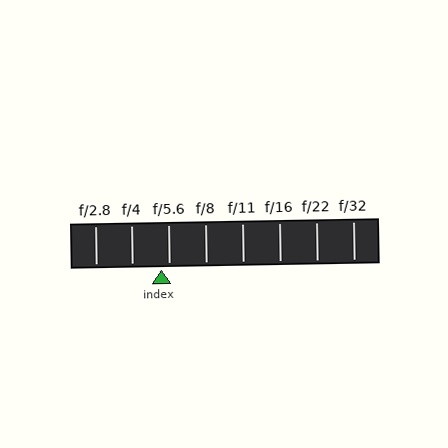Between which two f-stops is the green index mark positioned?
The index mark is between f/4 and f/5.6.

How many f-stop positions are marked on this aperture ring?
There are 8 f-stop positions marked.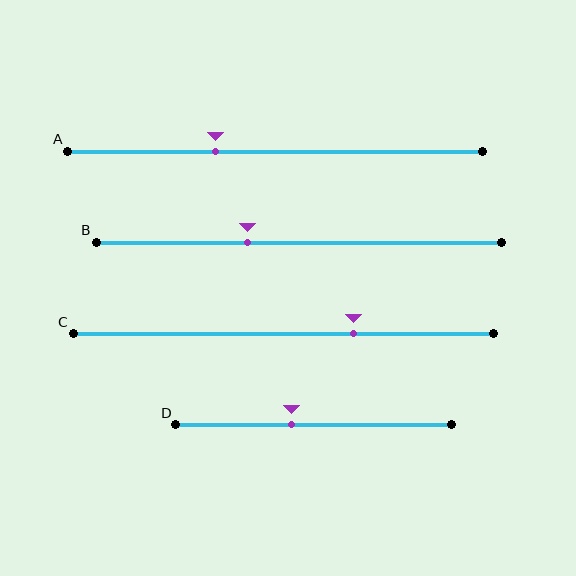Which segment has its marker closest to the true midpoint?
Segment D has its marker closest to the true midpoint.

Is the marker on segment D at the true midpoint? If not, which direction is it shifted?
No, the marker on segment D is shifted to the left by about 8% of the segment length.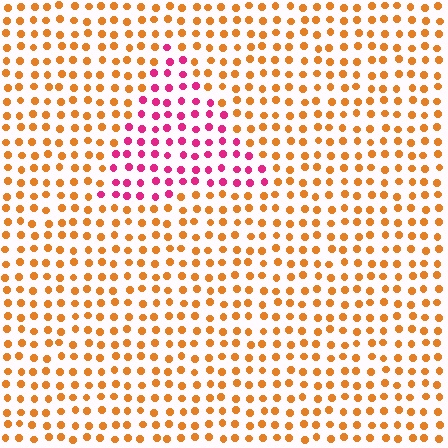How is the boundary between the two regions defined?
The boundary is defined purely by a slight shift in hue (about 60 degrees). Spacing, size, and orientation are identical on both sides.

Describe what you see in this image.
The image is filled with small orange elements in a uniform arrangement. A triangle-shaped region is visible where the elements are tinted to a slightly different hue, forming a subtle color boundary.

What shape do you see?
I see a triangle.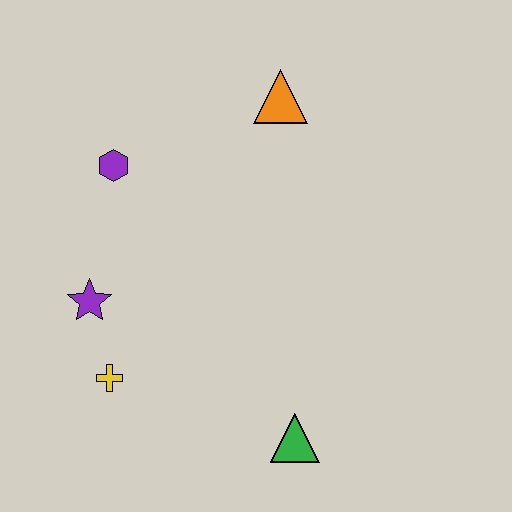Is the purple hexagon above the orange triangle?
No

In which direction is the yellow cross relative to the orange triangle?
The yellow cross is below the orange triangle.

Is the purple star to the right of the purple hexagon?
No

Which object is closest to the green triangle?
The yellow cross is closest to the green triangle.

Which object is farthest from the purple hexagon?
The green triangle is farthest from the purple hexagon.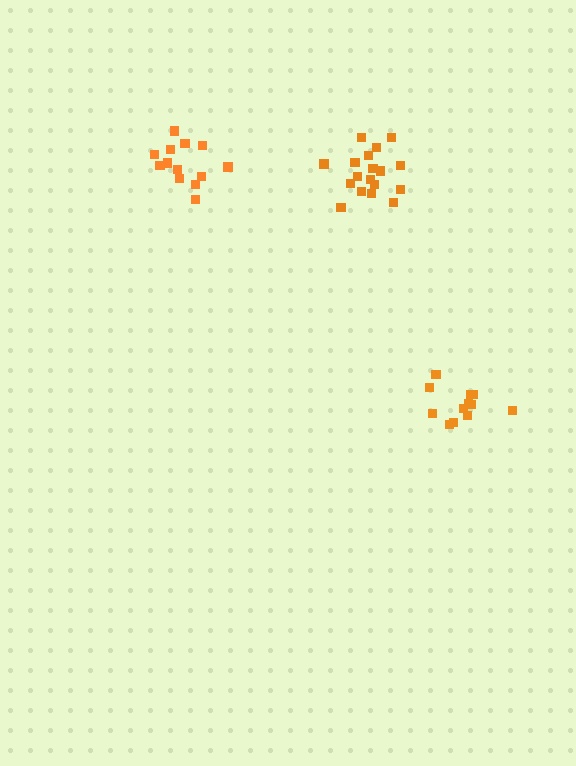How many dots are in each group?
Group 1: 13 dots, Group 2: 12 dots, Group 3: 18 dots (43 total).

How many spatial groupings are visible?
There are 3 spatial groupings.